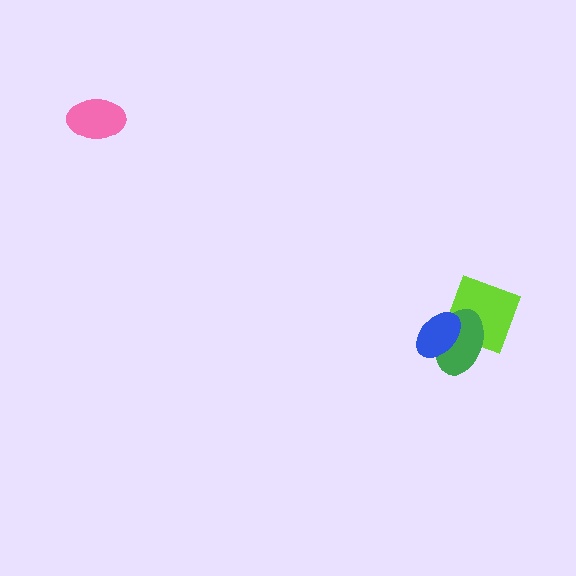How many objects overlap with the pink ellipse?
0 objects overlap with the pink ellipse.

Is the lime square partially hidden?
Yes, it is partially covered by another shape.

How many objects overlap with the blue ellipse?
2 objects overlap with the blue ellipse.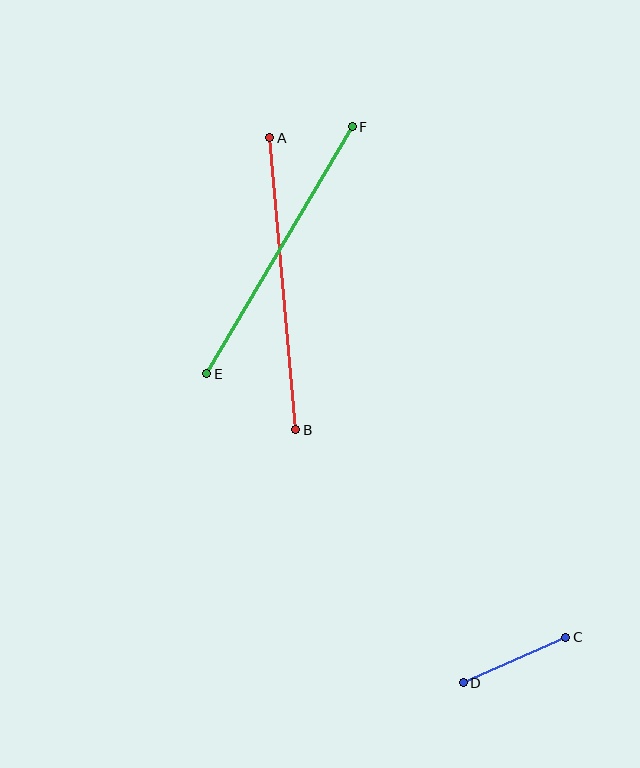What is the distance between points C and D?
The distance is approximately 112 pixels.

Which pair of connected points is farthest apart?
Points A and B are farthest apart.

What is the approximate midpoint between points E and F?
The midpoint is at approximately (280, 250) pixels.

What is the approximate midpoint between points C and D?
The midpoint is at approximately (515, 660) pixels.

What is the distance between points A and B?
The distance is approximately 293 pixels.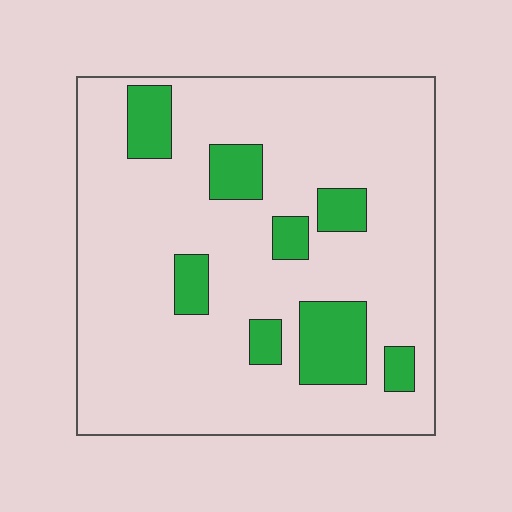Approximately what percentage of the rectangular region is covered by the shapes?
Approximately 15%.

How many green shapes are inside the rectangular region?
8.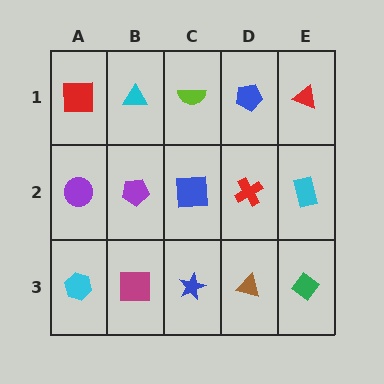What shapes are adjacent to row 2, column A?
A red square (row 1, column A), a cyan hexagon (row 3, column A), a purple pentagon (row 2, column B).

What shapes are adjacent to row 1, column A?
A purple circle (row 2, column A), a cyan triangle (row 1, column B).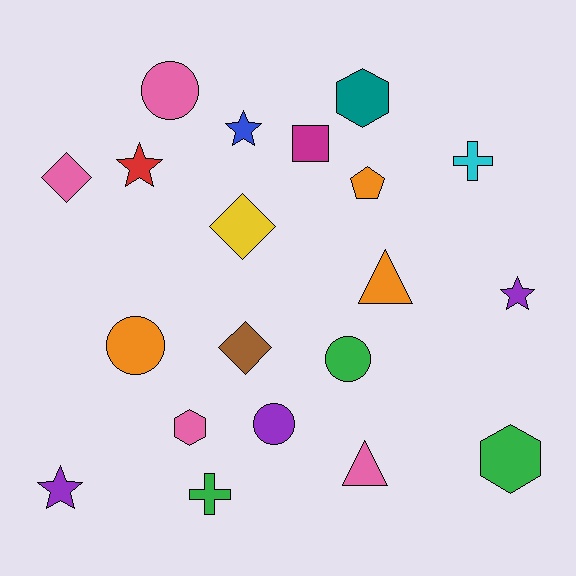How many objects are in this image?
There are 20 objects.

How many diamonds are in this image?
There are 3 diamonds.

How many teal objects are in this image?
There is 1 teal object.